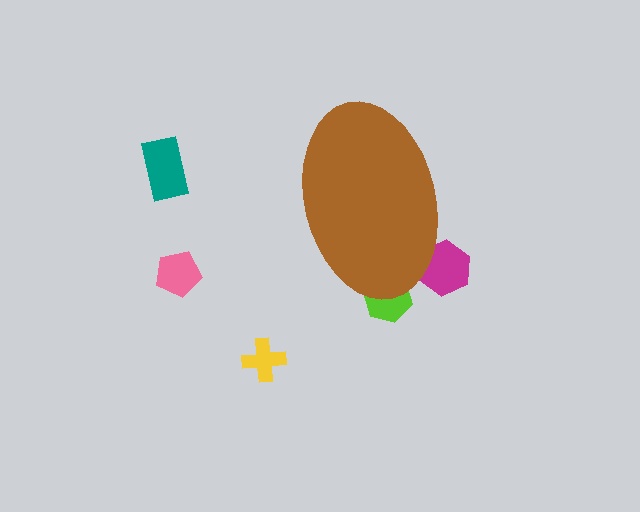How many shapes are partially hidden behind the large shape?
2 shapes are partially hidden.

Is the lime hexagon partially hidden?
Yes, the lime hexagon is partially hidden behind the brown ellipse.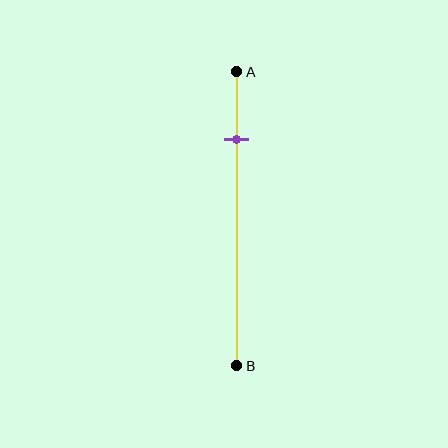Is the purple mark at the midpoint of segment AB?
No, the mark is at about 25% from A, not at the 50% midpoint.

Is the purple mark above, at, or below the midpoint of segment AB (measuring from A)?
The purple mark is above the midpoint of segment AB.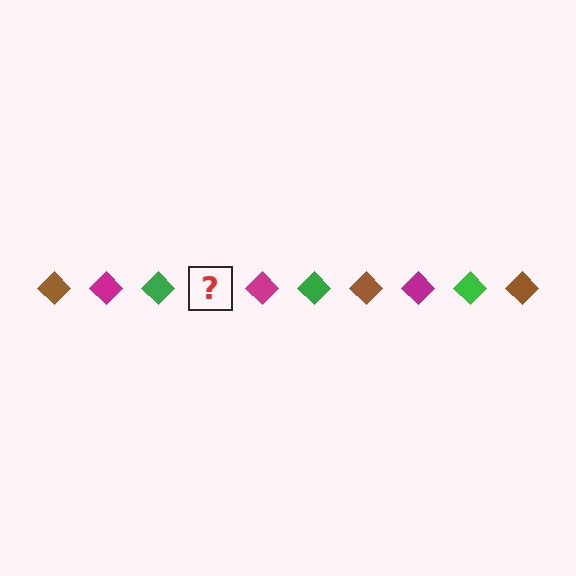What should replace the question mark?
The question mark should be replaced with a brown diamond.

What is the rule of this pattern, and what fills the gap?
The rule is that the pattern cycles through brown, magenta, green diamonds. The gap should be filled with a brown diamond.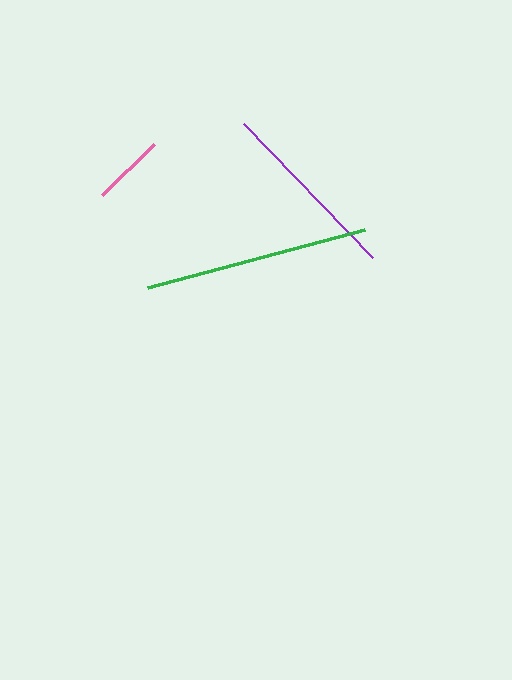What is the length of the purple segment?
The purple segment is approximately 186 pixels long.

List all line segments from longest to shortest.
From longest to shortest: green, purple, pink.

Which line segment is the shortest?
The pink line is the shortest at approximately 73 pixels.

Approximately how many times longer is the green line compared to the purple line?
The green line is approximately 1.2 times the length of the purple line.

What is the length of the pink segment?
The pink segment is approximately 73 pixels long.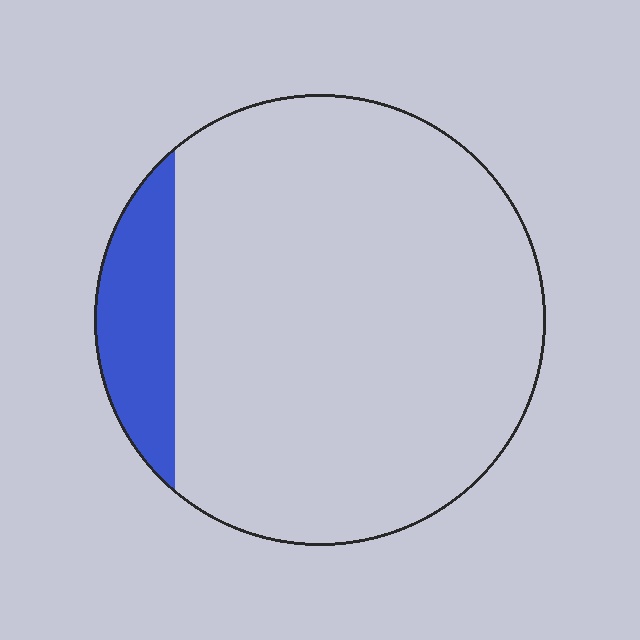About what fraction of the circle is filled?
About one eighth (1/8).